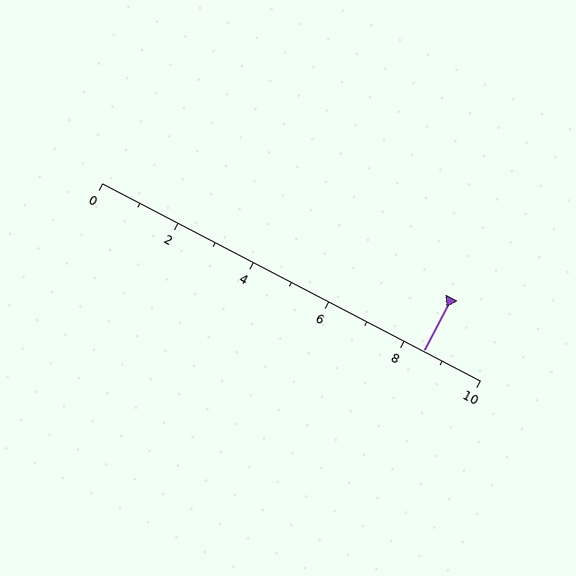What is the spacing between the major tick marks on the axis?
The major ticks are spaced 2 apart.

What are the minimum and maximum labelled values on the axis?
The axis runs from 0 to 10.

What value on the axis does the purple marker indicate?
The marker indicates approximately 8.5.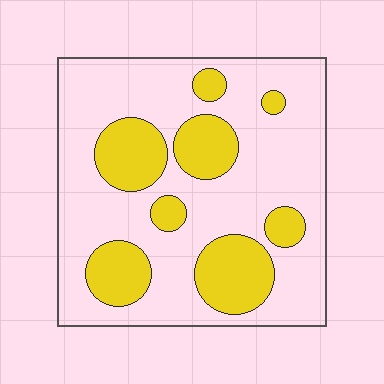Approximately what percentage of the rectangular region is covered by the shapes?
Approximately 30%.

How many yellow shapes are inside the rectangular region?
8.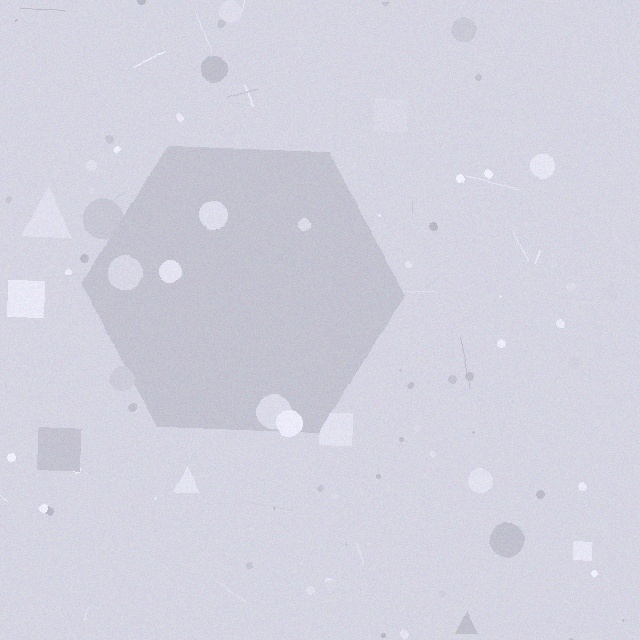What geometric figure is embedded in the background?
A hexagon is embedded in the background.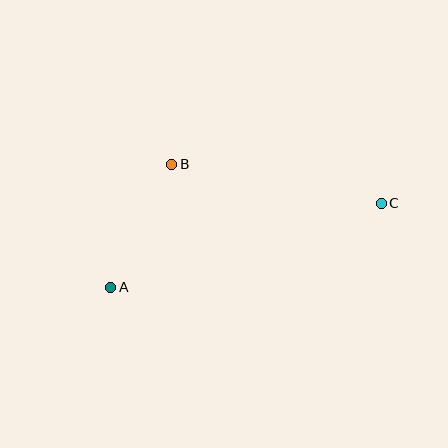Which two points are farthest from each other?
Points A and C are farthest from each other.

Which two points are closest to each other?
Points A and B are closest to each other.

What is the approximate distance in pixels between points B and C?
The distance between B and C is approximately 213 pixels.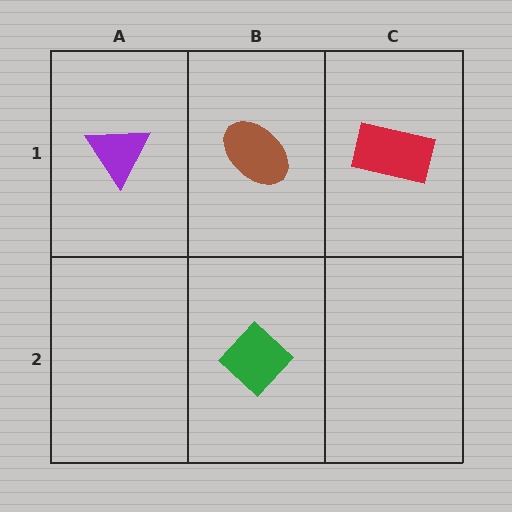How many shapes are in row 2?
1 shape.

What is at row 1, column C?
A red rectangle.